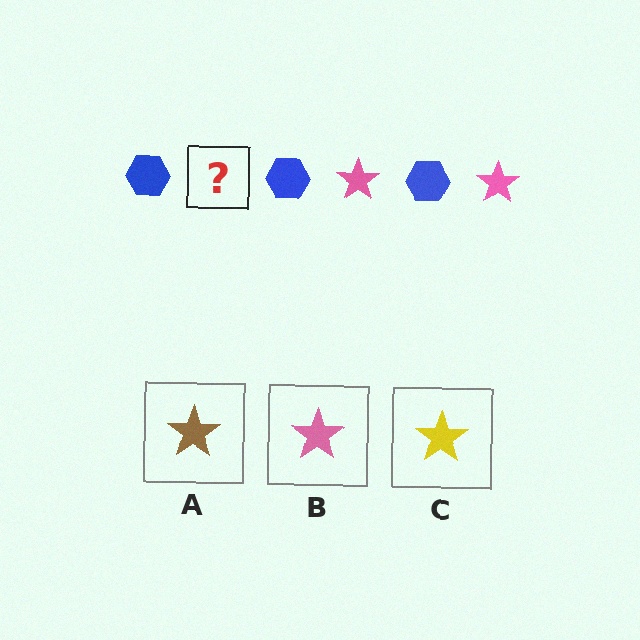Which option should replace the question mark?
Option B.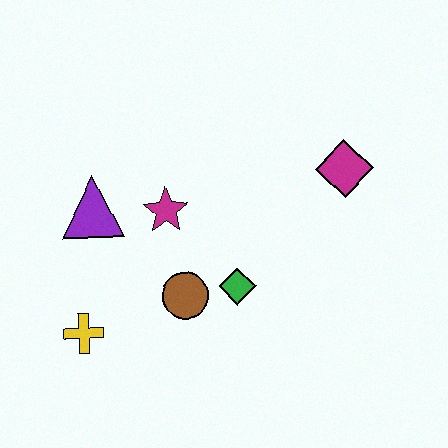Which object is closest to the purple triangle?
The magenta star is closest to the purple triangle.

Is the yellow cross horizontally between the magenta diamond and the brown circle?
No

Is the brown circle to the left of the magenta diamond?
Yes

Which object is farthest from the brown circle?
The magenta diamond is farthest from the brown circle.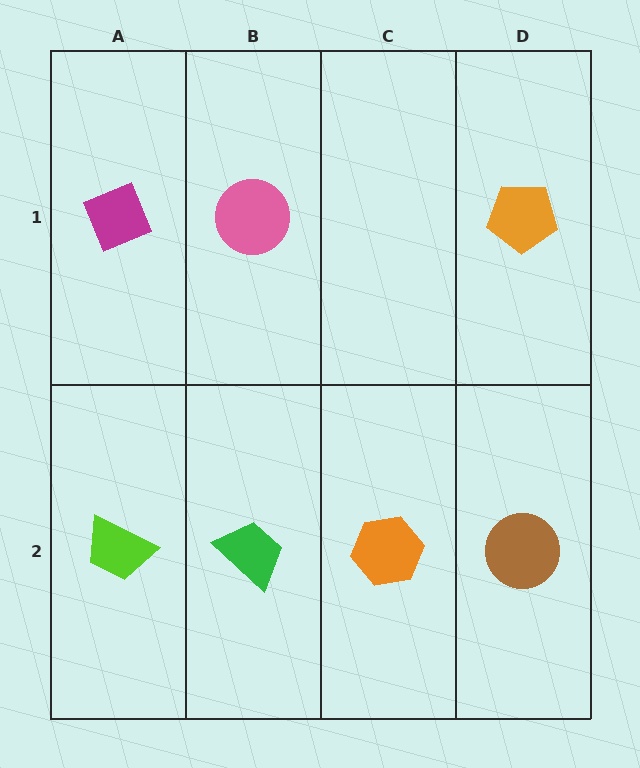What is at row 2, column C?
An orange hexagon.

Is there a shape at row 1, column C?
No, that cell is empty.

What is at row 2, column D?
A brown circle.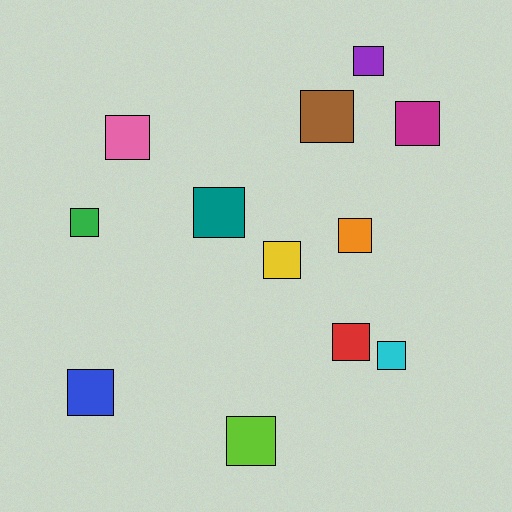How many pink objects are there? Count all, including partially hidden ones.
There is 1 pink object.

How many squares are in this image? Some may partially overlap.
There are 12 squares.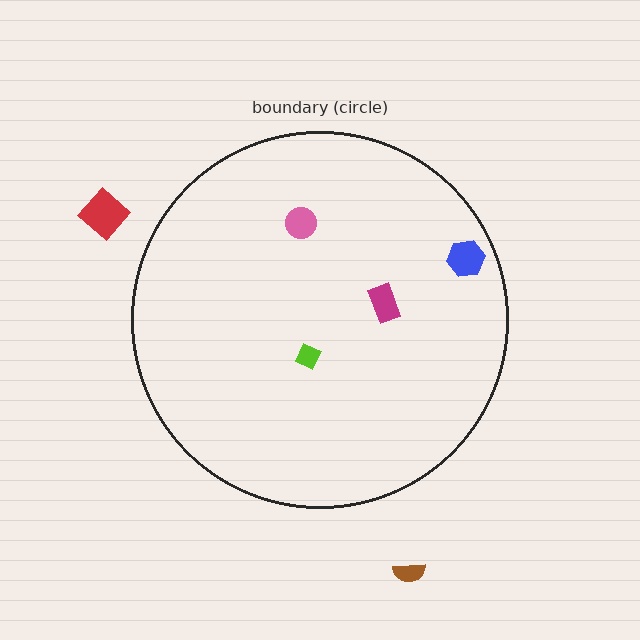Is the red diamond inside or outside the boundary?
Outside.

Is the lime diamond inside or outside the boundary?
Inside.